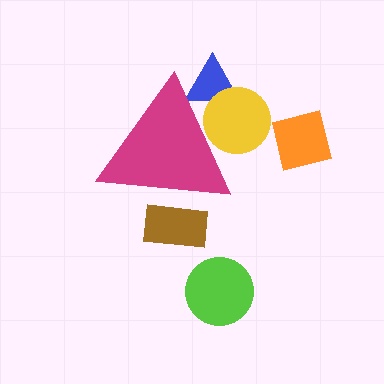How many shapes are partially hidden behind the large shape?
3 shapes are partially hidden.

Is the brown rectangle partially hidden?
Yes, the brown rectangle is partially hidden behind the magenta triangle.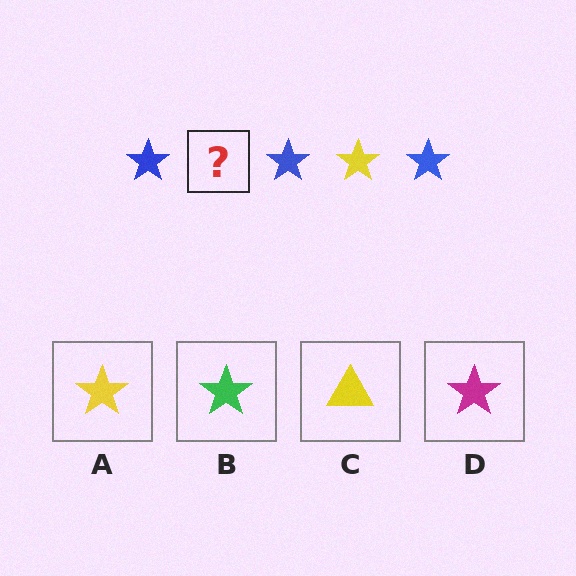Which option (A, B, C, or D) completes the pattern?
A.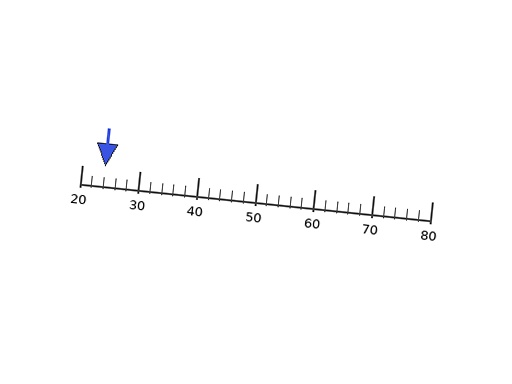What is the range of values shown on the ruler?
The ruler shows values from 20 to 80.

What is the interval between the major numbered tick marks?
The major tick marks are spaced 10 units apart.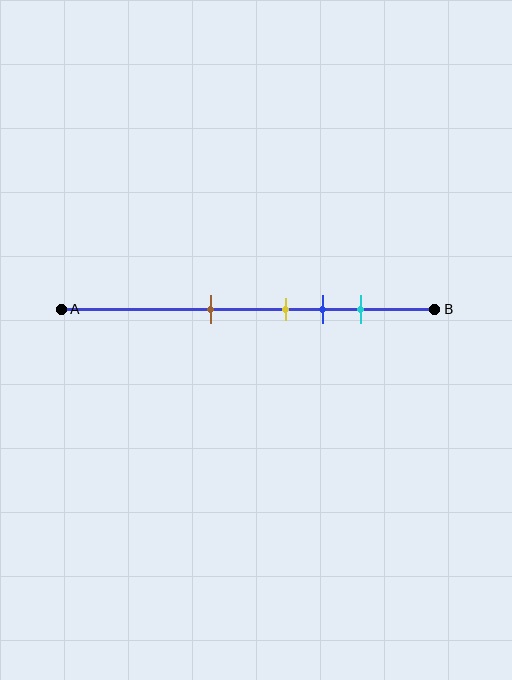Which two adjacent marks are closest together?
The yellow and blue marks are the closest adjacent pair.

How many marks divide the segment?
There are 4 marks dividing the segment.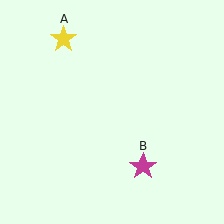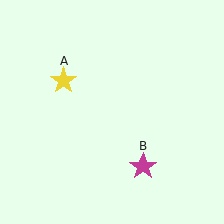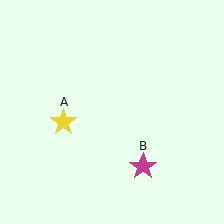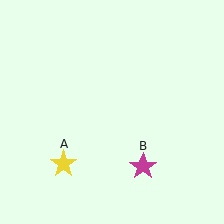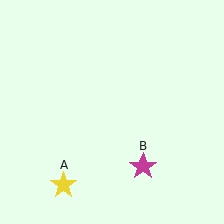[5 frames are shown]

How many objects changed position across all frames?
1 object changed position: yellow star (object A).